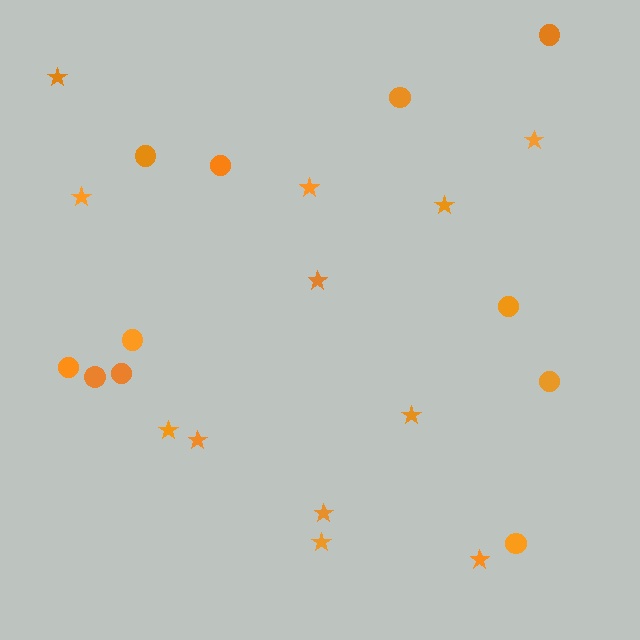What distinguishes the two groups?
There are 2 groups: one group of circles (11) and one group of stars (12).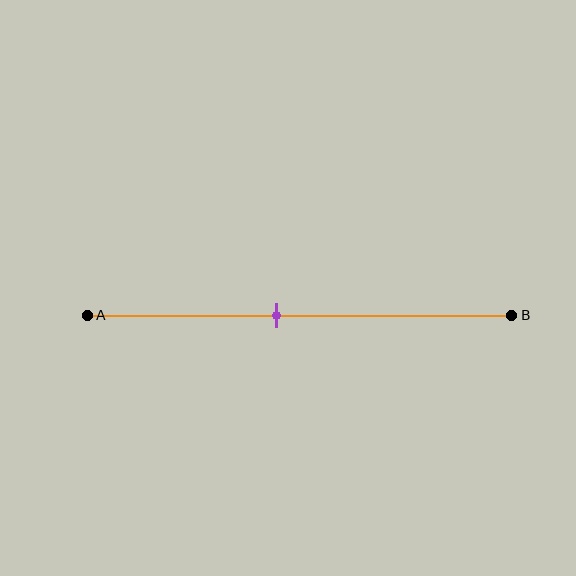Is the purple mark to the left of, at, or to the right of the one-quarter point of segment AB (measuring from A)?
The purple mark is to the right of the one-quarter point of segment AB.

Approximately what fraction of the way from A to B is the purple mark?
The purple mark is approximately 45% of the way from A to B.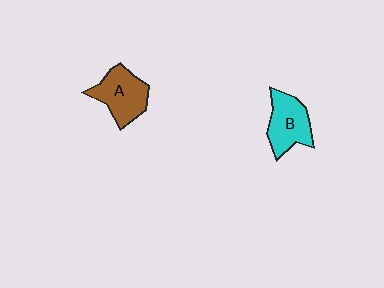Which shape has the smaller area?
Shape B (cyan).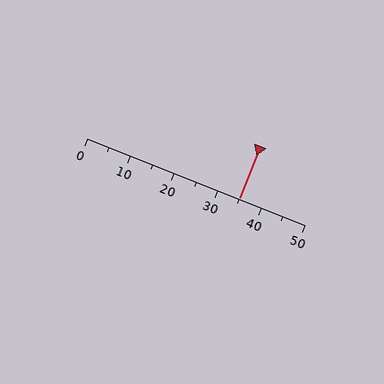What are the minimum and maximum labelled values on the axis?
The axis runs from 0 to 50.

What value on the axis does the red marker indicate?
The marker indicates approximately 35.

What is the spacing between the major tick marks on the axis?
The major ticks are spaced 10 apart.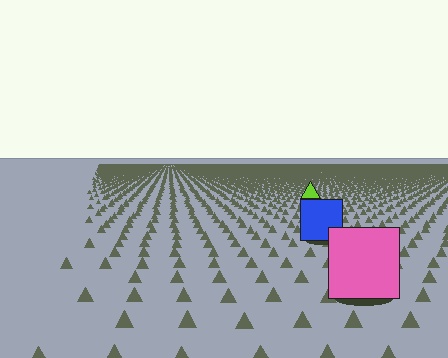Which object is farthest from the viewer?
The lime triangle is farthest from the viewer. It appears smaller and the ground texture around it is denser.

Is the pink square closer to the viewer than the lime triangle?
Yes. The pink square is closer — you can tell from the texture gradient: the ground texture is coarser near it.